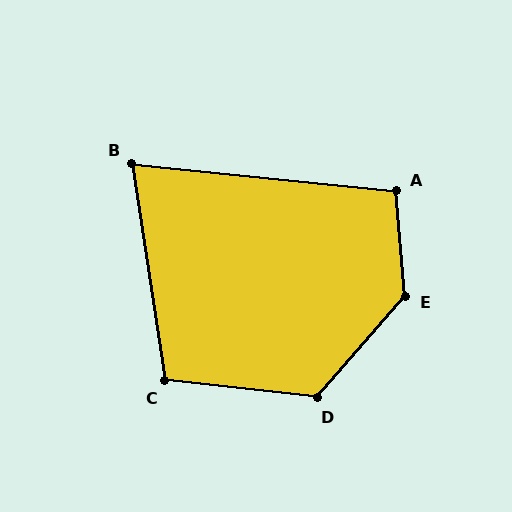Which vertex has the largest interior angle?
E, at approximately 134 degrees.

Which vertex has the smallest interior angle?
B, at approximately 76 degrees.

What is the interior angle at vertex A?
Approximately 101 degrees (obtuse).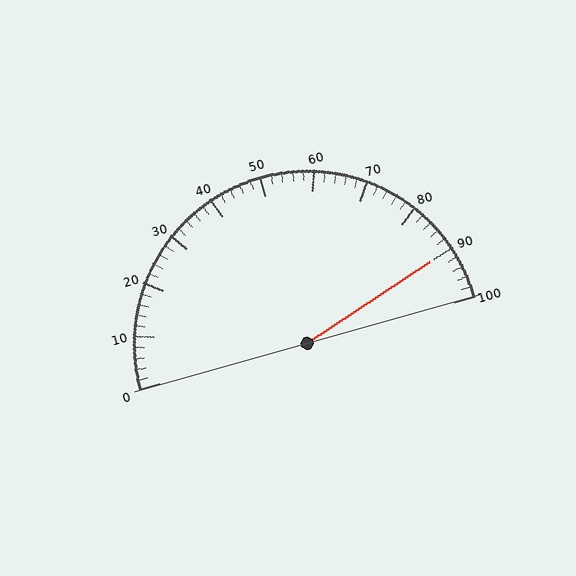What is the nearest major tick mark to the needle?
The nearest major tick mark is 90.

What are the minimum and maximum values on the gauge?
The gauge ranges from 0 to 100.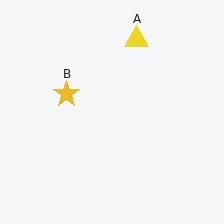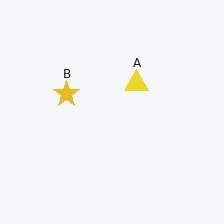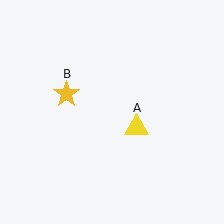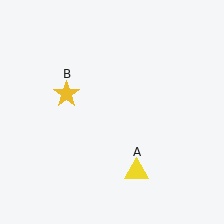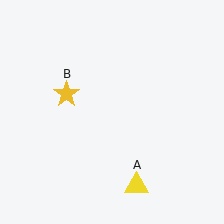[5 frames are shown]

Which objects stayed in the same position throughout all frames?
Yellow star (object B) remained stationary.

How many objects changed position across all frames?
1 object changed position: yellow triangle (object A).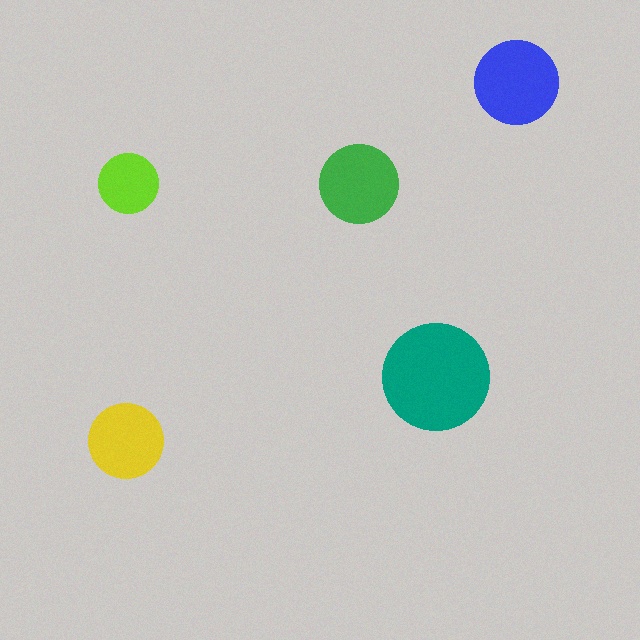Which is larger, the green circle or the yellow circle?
The green one.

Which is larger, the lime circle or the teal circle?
The teal one.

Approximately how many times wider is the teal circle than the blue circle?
About 1.5 times wider.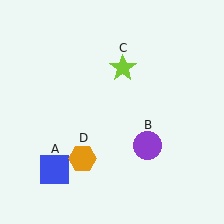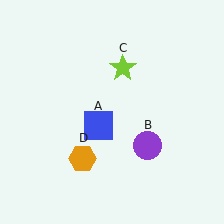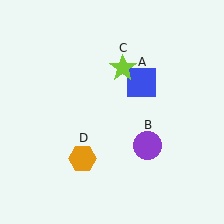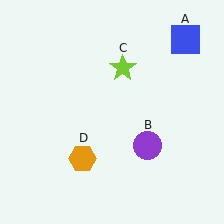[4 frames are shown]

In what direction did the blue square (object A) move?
The blue square (object A) moved up and to the right.